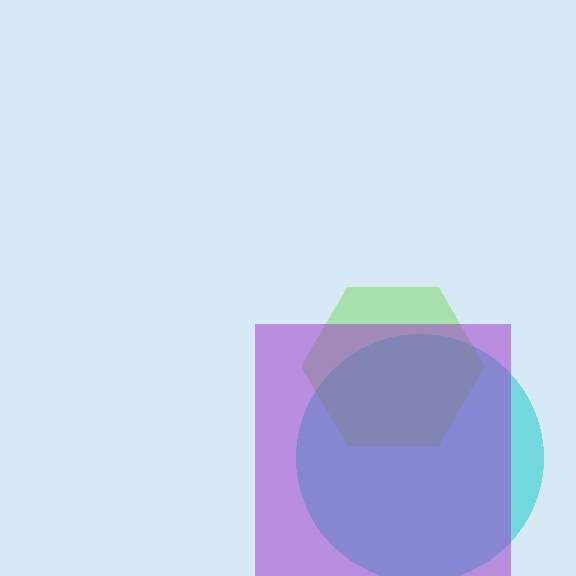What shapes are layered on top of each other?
The layered shapes are: a cyan circle, a lime hexagon, a purple square.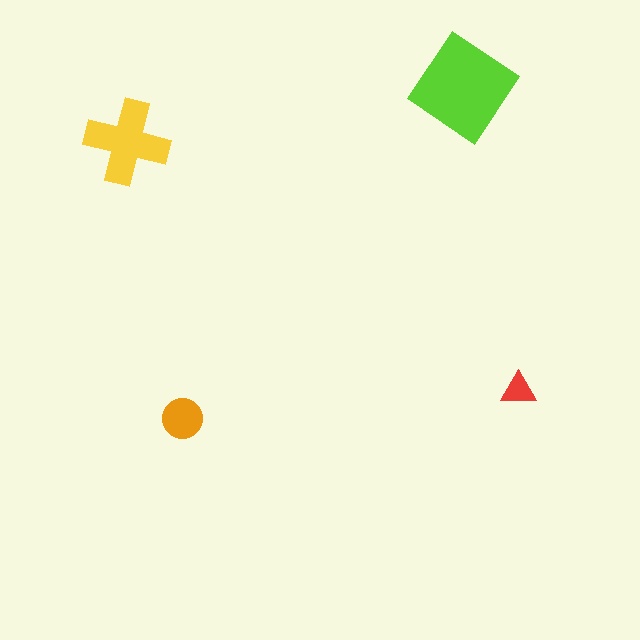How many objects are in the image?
There are 4 objects in the image.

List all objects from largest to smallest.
The lime diamond, the yellow cross, the orange circle, the red triangle.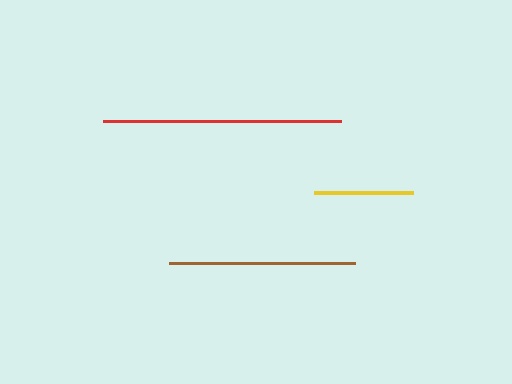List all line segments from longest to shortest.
From longest to shortest: red, brown, yellow.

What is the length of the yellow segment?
The yellow segment is approximately 99 pixels long.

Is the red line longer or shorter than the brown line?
The red line is longer than the brown line.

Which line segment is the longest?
The red line is the longest at approximately 239 pixels.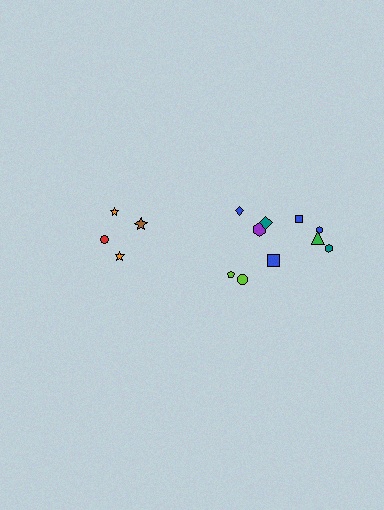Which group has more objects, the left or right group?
The right group.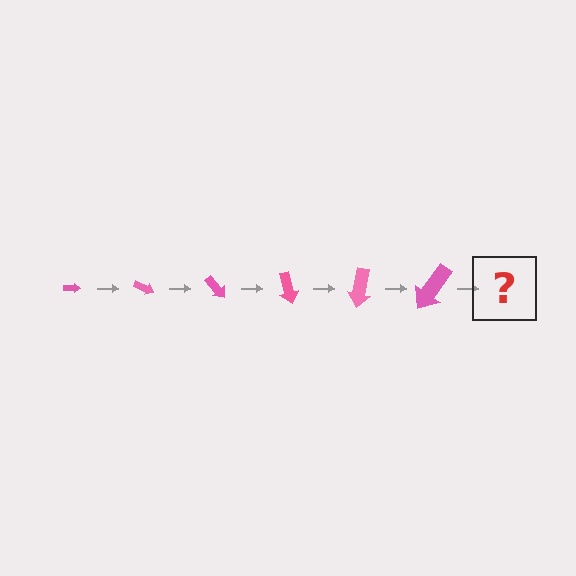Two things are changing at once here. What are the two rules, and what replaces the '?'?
The two rules are that the arrow grows larger each step and it rotates 25 degrees each step. The '?' should be an arrow, larger than the previous one and rotated 150 degrees from the start.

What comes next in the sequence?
The next element should be an arrow, larger than the previous one and rotated 150 degrees from the start.